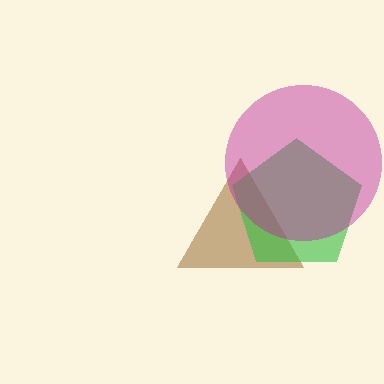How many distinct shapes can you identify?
There are 3 distinct shapes: a brown triangle, a green pentagon, a magenta circle.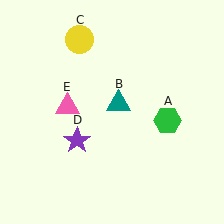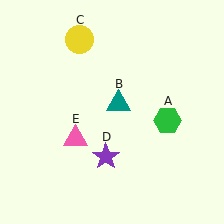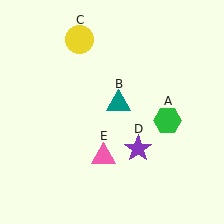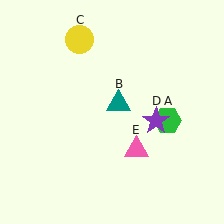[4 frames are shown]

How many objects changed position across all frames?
2 objects changed position: purple star (object D), pink triangle (object E).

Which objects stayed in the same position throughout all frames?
Green hexagon (object A) and teal triangle (object B) and yellow circle (object C) remained stationary.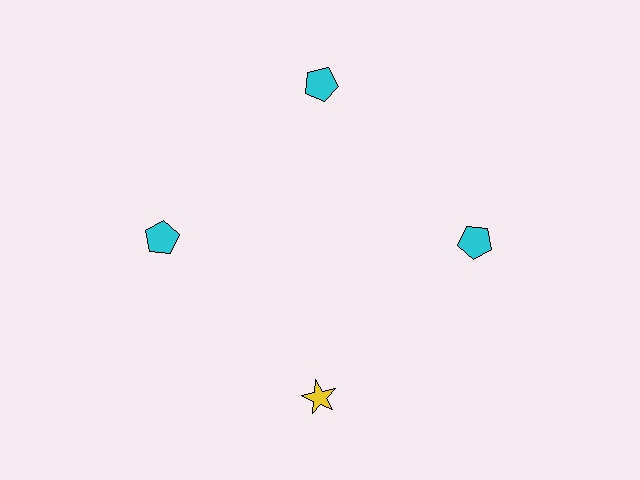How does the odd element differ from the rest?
It differs in both color (yellow instead of cyan) and shape (star instead of pentagon).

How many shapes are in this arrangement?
There are 4 shapes arranged in a ring pattern.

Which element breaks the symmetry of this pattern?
The yellow star at roughly the 6 o'clock position breaks the symmetry. All other shapes are cyan pentagons.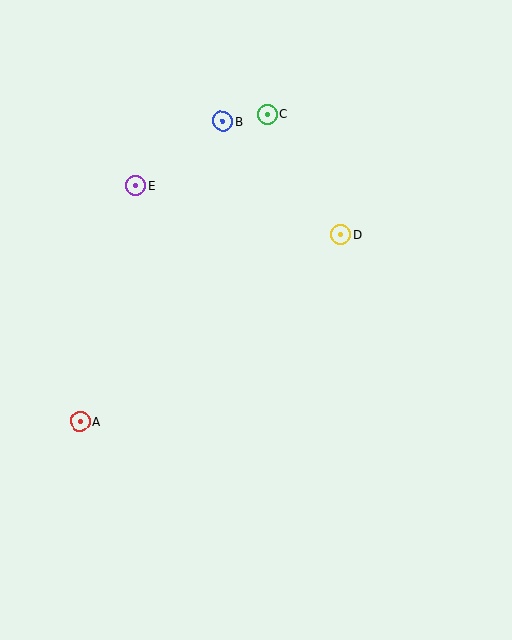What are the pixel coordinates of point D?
Point D is at (341, 235).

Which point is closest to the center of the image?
Point D at (341, 235) is closest to the center.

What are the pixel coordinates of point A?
Point A is at (80, 421).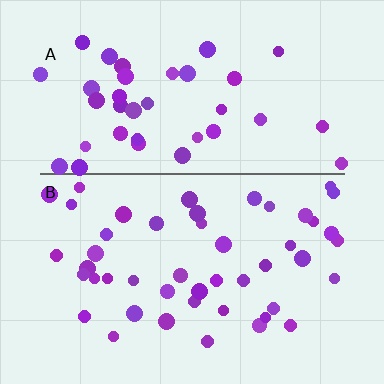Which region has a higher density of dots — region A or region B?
B (the bottom).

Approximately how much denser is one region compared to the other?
Approximately 1.2× — region B over region A.